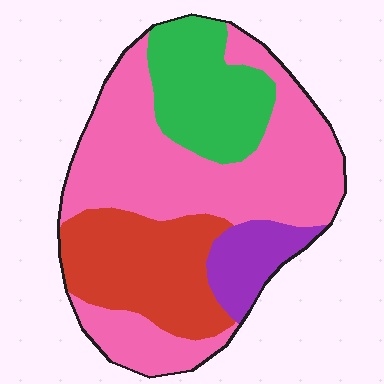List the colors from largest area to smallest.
From largest to smallest: pink, red, green, purple.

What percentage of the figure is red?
Red takes up about one fifth (1/5) of the figure.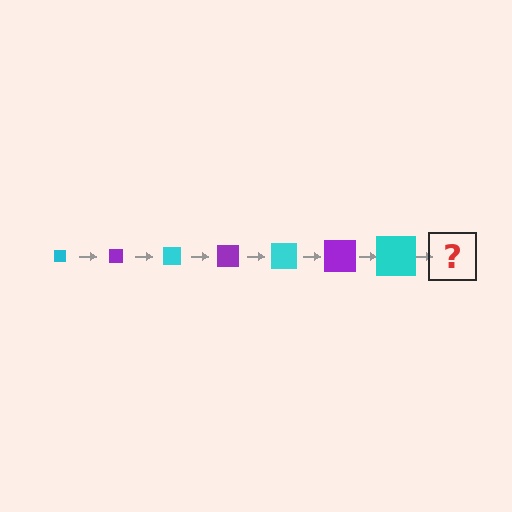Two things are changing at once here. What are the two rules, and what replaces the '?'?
The two rules are that the square grows larger each step and the color cycles through cyan and purple. The '?' should be a purple square, larger than the previous one.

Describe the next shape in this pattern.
It should be a purple square, larger than the previous one.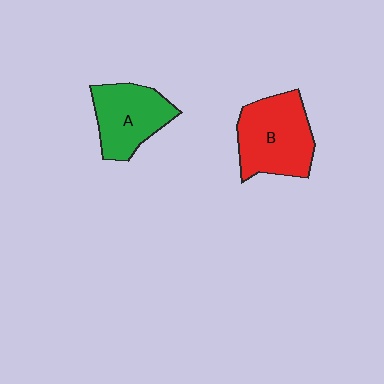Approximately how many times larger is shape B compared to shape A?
Approximately 1.2 times.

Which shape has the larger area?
Shape B (red).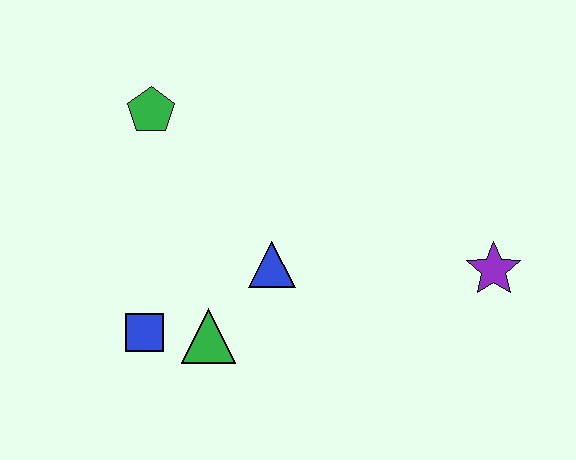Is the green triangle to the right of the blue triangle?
No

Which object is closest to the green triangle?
The blue square is closest to the green triangle.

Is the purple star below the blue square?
No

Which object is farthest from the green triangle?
The purple star is farthest from the green triangle.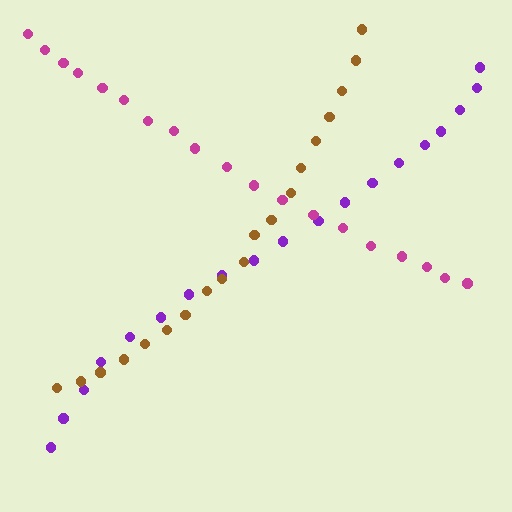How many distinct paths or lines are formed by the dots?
There are 3 distinct paths.